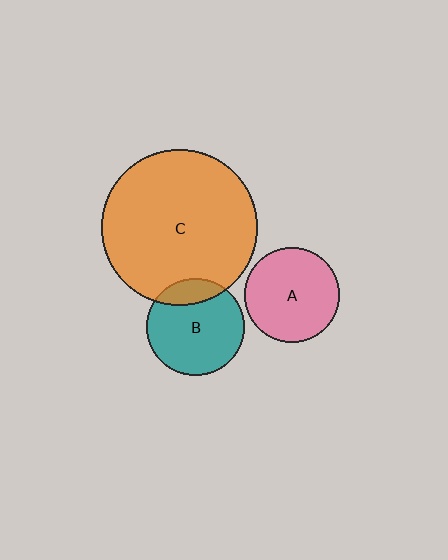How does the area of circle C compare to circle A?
Approximately 2.7 times.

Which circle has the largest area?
Circle C (orange).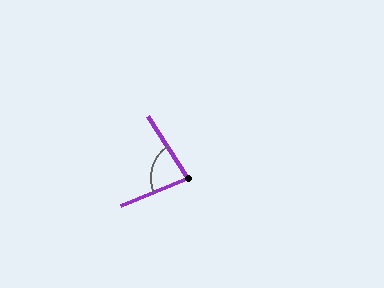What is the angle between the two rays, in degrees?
Approximately 80 degrees.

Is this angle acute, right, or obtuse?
It is acute.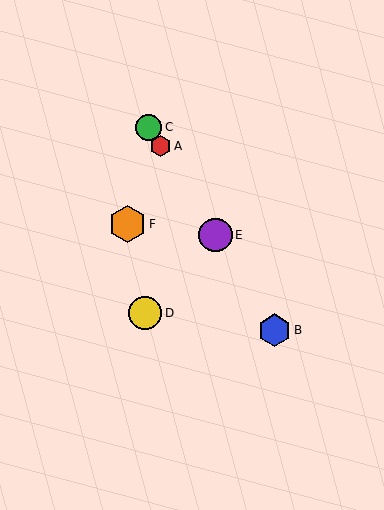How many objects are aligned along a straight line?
4 objects (A, B, C, E) are aligned along a straight line.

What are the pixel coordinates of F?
Object F is at (127, 224).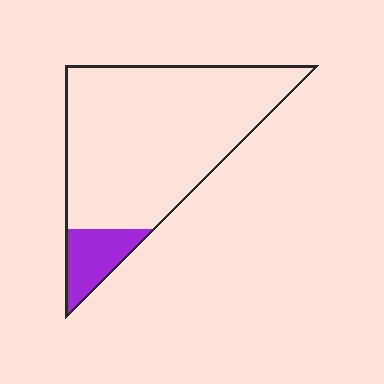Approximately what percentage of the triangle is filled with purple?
Approximately 15%.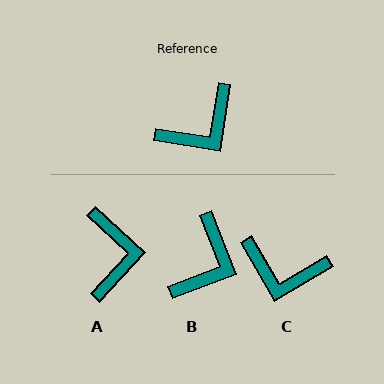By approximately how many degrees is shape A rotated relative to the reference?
Approximately 56 degrees counter-clockwise.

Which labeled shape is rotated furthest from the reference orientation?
A, about 56 degrees away.